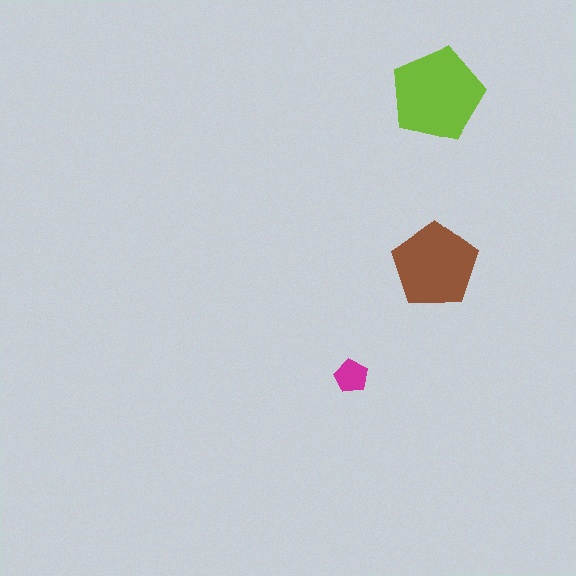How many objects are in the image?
There are 3 objects in the image.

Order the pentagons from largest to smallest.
the lime one, the brown one, the magenta one.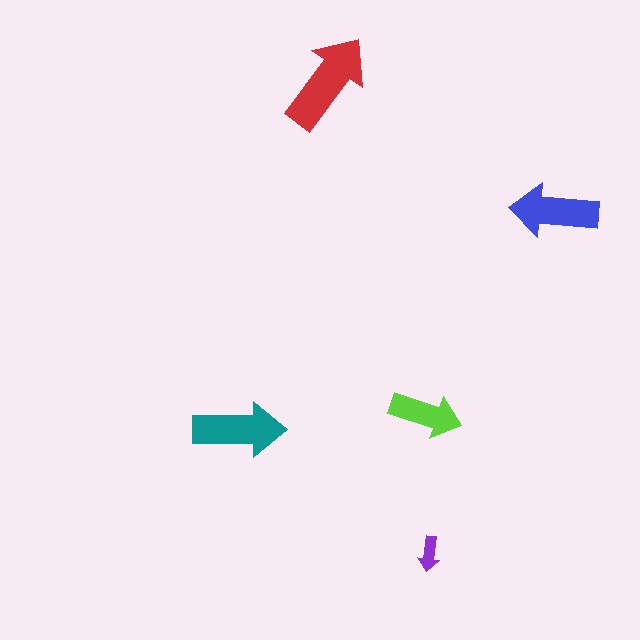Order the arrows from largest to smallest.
the red one, the teal one, the blue one, the lime one, the purple one.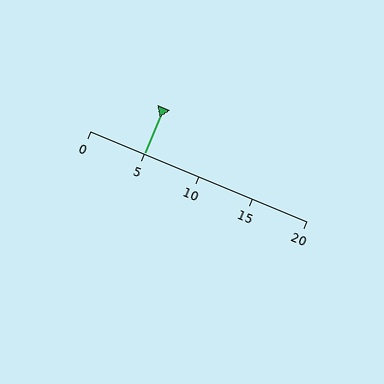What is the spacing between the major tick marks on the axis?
The major ticks are spaced 5 apart.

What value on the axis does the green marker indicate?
The marker indicates approximately 5.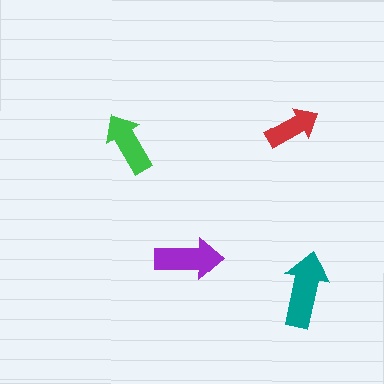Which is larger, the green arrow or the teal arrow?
The teal one.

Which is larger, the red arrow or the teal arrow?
The teal one.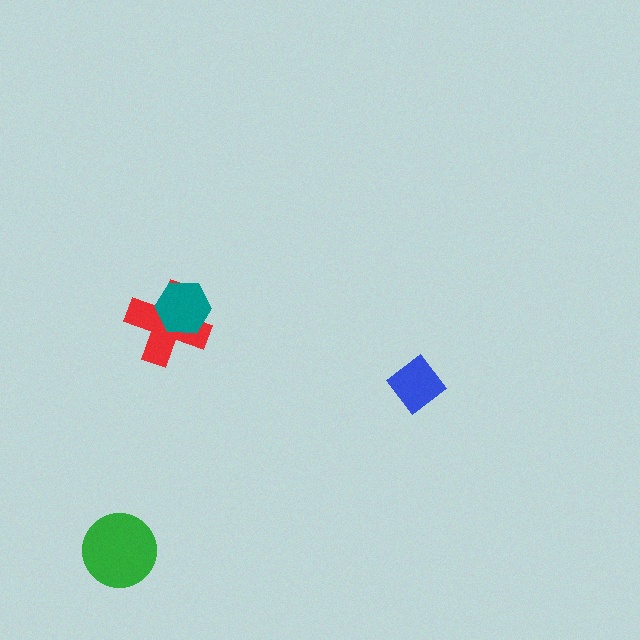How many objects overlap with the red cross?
1 object overlaps with the red cross.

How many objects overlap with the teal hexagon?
1 object overlaps with the teal hexagon.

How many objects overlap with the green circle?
0 objects overlap with the green circle.